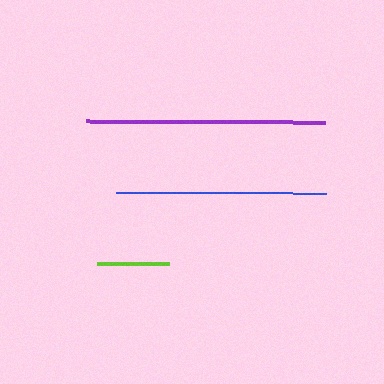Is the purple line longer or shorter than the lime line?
The purple line is longer than the lime line.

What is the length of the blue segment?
The blue segment is approximately 210 pixels long.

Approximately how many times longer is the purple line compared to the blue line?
The purple line is approximately 1.1 times the length of the blue line.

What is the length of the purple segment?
The purple segment is approximately 239 pixels long.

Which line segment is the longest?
The purple line is the longest at approximately 239 pixels.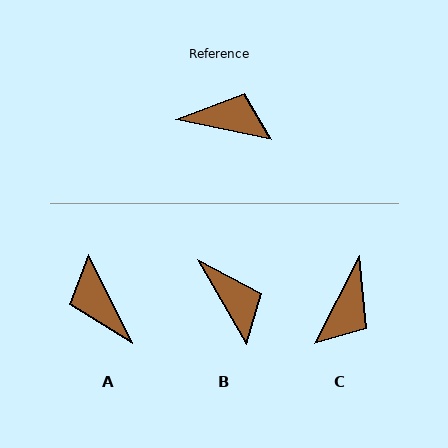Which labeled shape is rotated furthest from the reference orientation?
A, about 128 degrees away.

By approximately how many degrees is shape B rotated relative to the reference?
Approximately 48 degrees clockwise.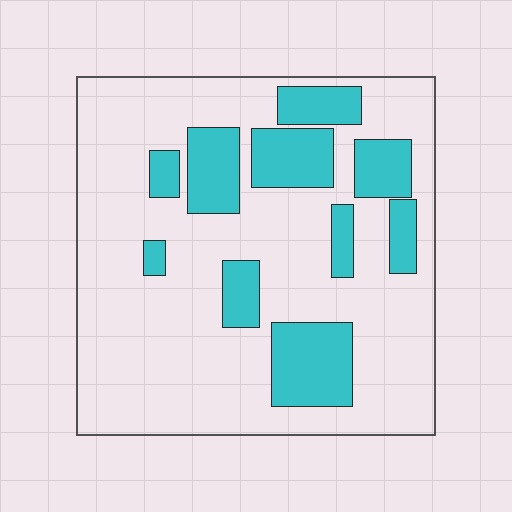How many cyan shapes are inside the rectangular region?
10.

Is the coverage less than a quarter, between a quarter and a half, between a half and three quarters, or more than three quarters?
Less than a quarter.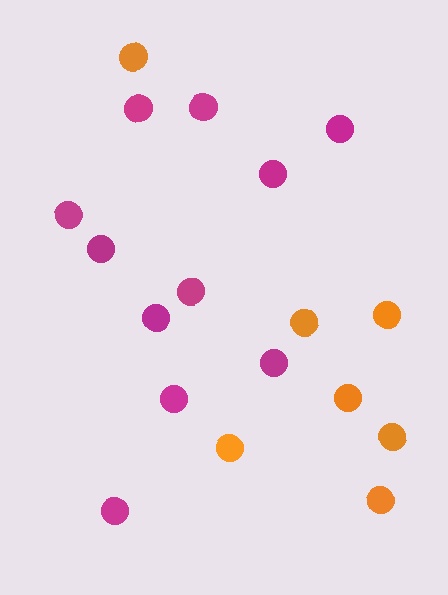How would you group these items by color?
There are 2 groups: one group of orange circles (7) and one group of magenta circles (11).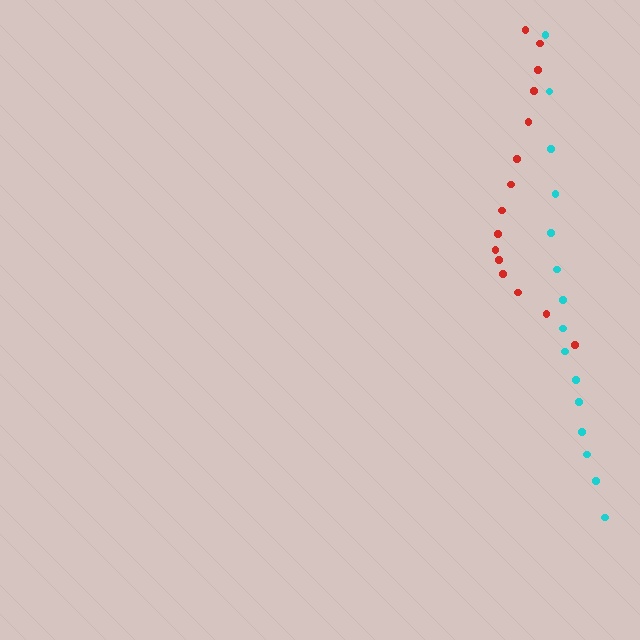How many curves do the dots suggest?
There are 2 distinct paths.